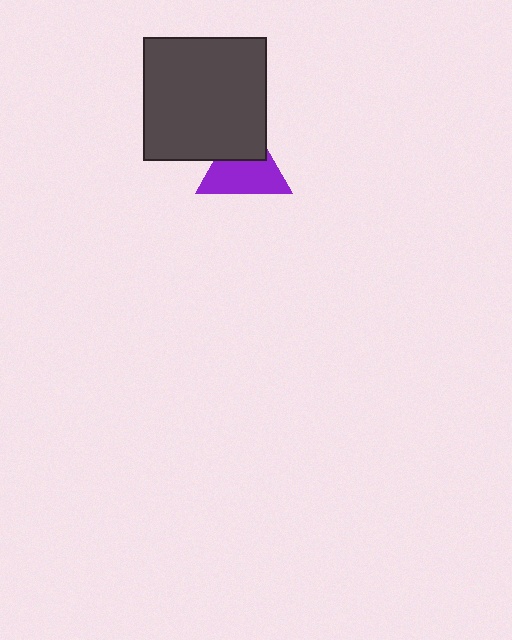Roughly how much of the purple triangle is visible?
About half of it is visible (roughly 62%).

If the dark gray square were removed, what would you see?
You would see the complete purple triangle.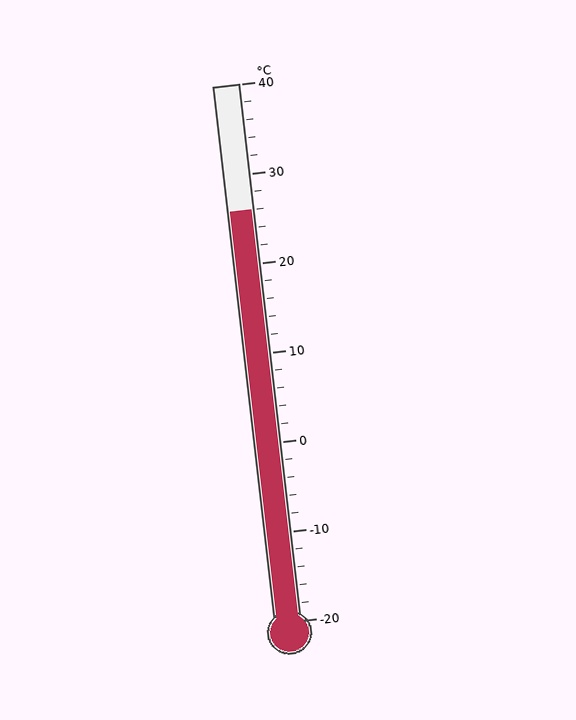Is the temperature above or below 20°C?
The temperature is above 20°C.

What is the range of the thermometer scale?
The thermometer scale ranges from -20°C to 40°C.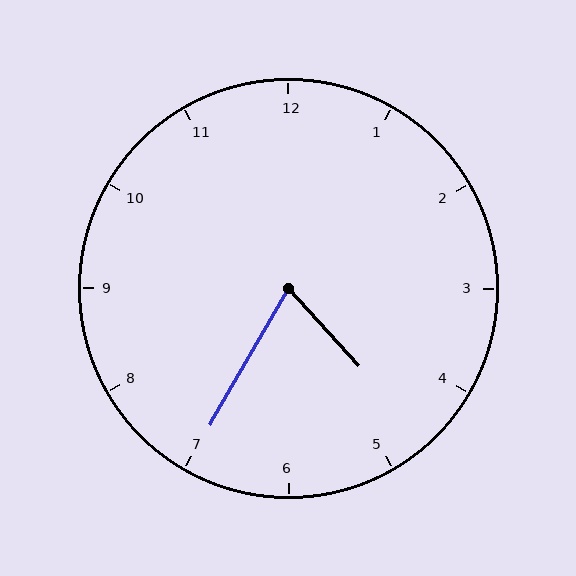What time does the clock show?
4:35.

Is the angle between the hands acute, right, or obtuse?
It is acute.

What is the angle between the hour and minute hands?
Approximately 72 degrees.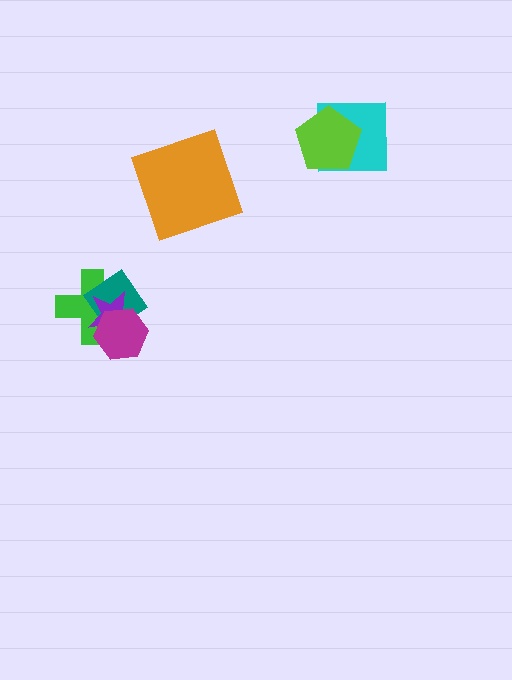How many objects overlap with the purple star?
3 objects overlap with the purple star.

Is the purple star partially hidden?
Yes, it is partially covered by another shape.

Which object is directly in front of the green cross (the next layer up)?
The teal diamond is directly in front of the green cross.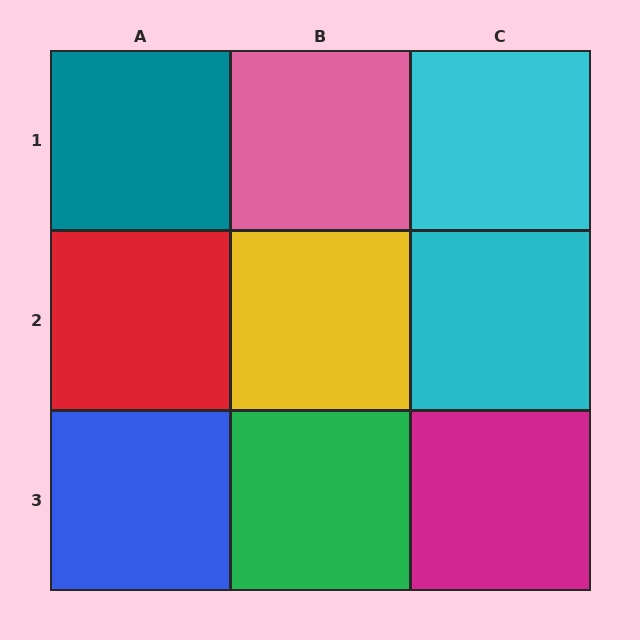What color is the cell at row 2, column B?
Yellow.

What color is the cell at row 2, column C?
Cyan.